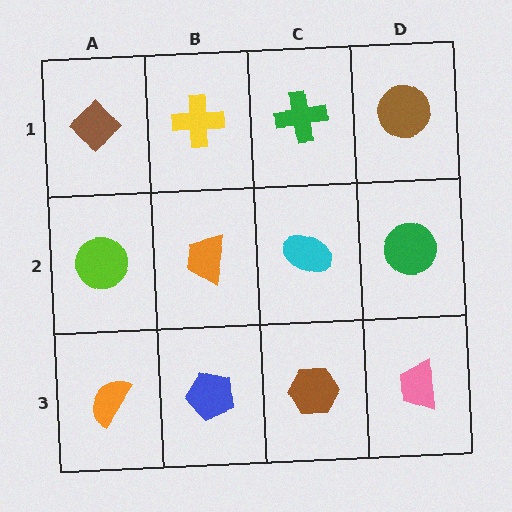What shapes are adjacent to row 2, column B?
A yellow cross (row 1, column B), a blue pentagon (row 3, column B), a lime circle (row 2, column A), a cyan ellipse (row 2, column C).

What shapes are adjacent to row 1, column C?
A cyan ellipse (row 2, column C), a yellow cross (row 1, column B), a brown circle (row 1, column D).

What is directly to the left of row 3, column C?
A blue pentagon.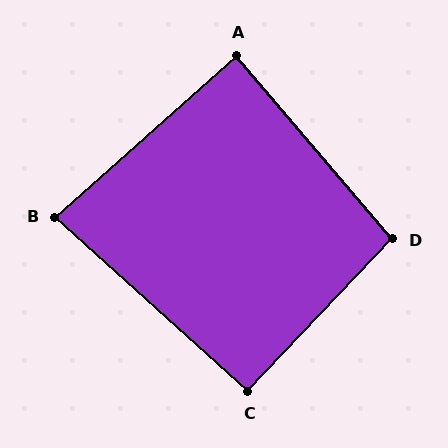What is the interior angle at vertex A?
Approximately 89 degrees (approximately right).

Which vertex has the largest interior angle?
D, at approximately 96 degrees.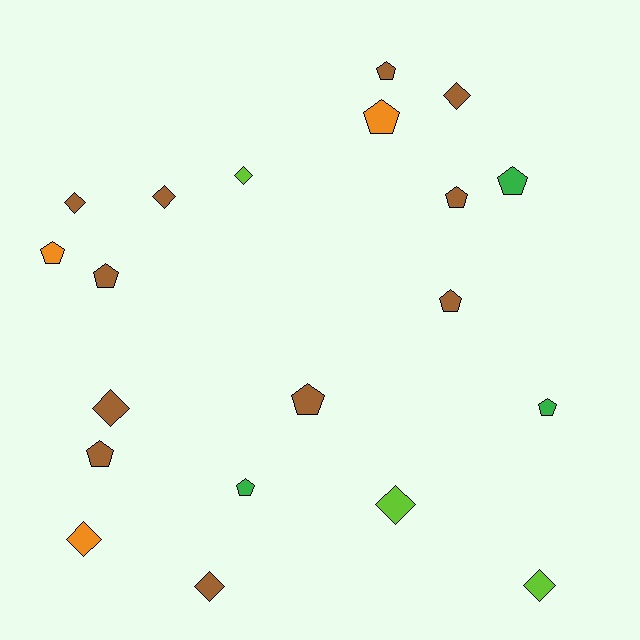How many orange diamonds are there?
There is 1 orange diamond.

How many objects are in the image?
There are 20 objects.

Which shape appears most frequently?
Pentagon, with 11 objects.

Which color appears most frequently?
Brown, with 11 objects.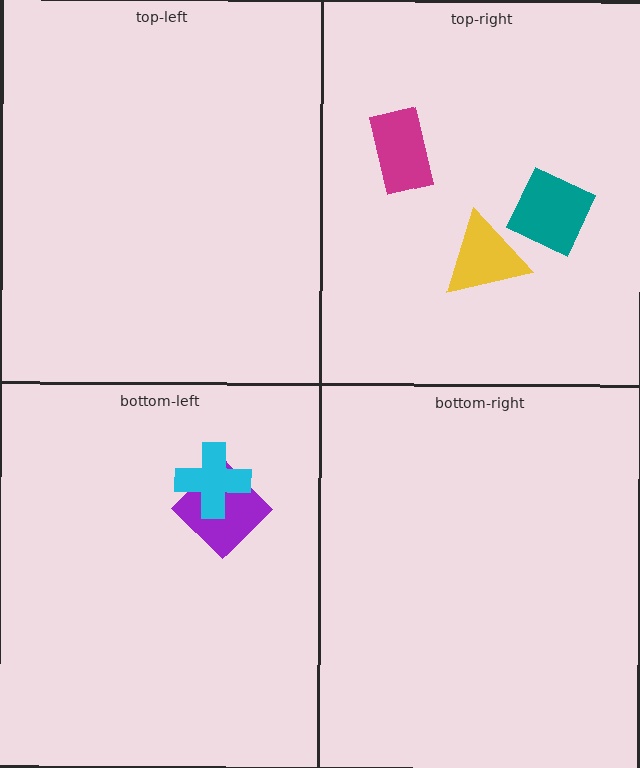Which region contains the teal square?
The top-right region.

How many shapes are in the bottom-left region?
2.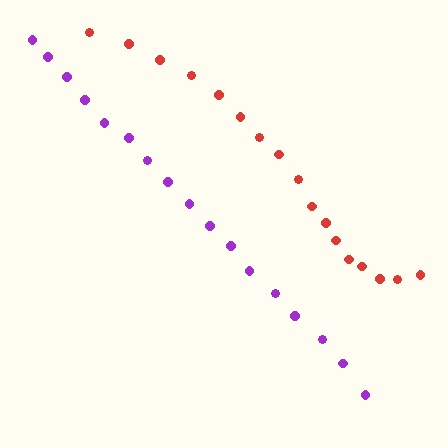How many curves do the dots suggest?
There are 2 distinct paths.